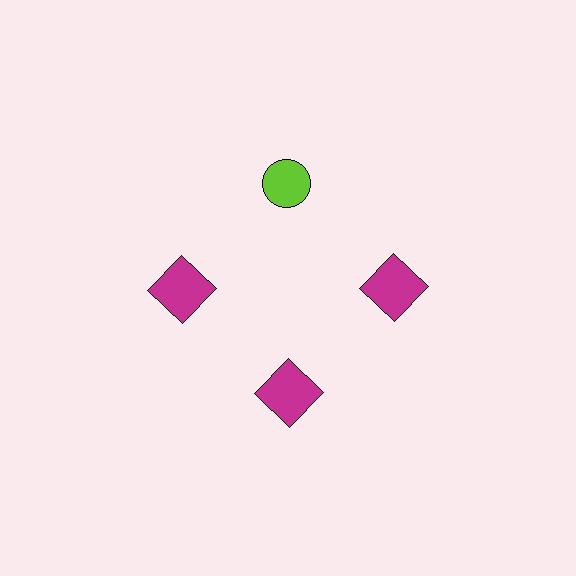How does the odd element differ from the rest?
It differs in both color (lime instead of magenta) and shape (circle instead of square).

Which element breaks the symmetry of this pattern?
The lime circle at roughly the 12 o'clock position breaks the symmetry. All other shapes are magenta squares.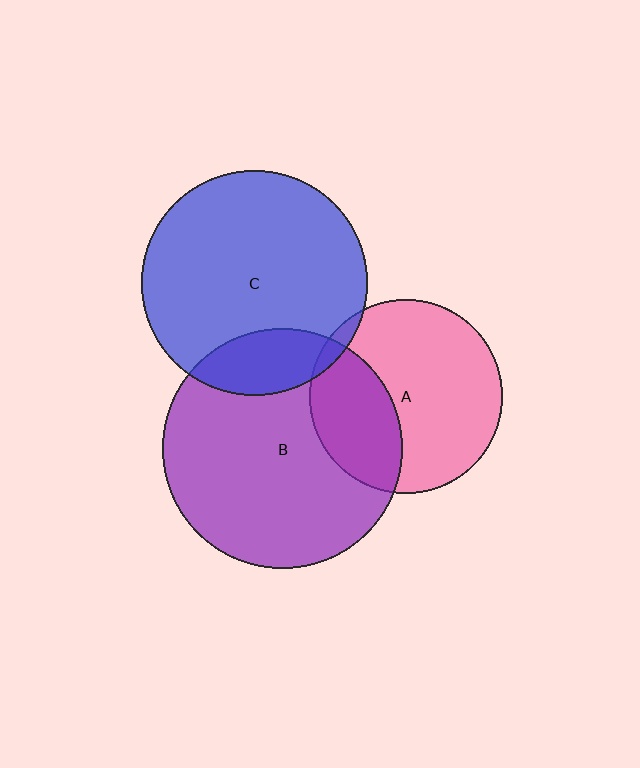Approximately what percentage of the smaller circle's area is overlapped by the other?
Approximately 5%.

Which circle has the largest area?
Circle B (purple).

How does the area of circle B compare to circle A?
Approximately 1.5 times.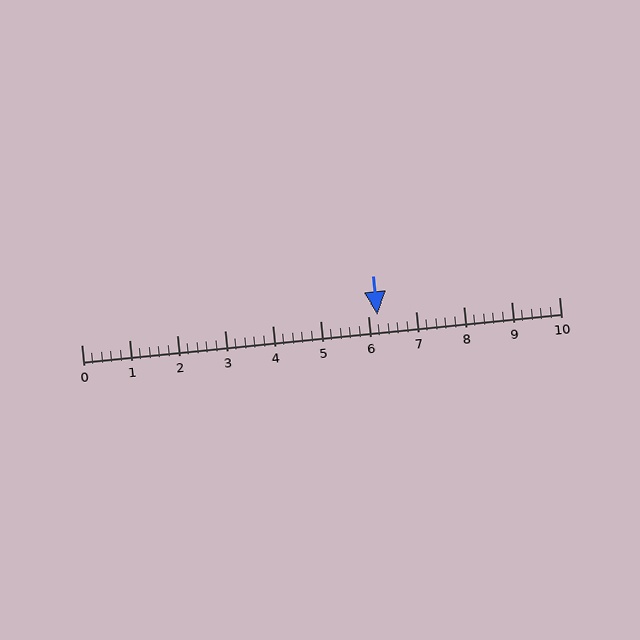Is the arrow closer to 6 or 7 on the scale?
The arrow is closer to 6.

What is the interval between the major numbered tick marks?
The major tick marks are spaced 1 units apart.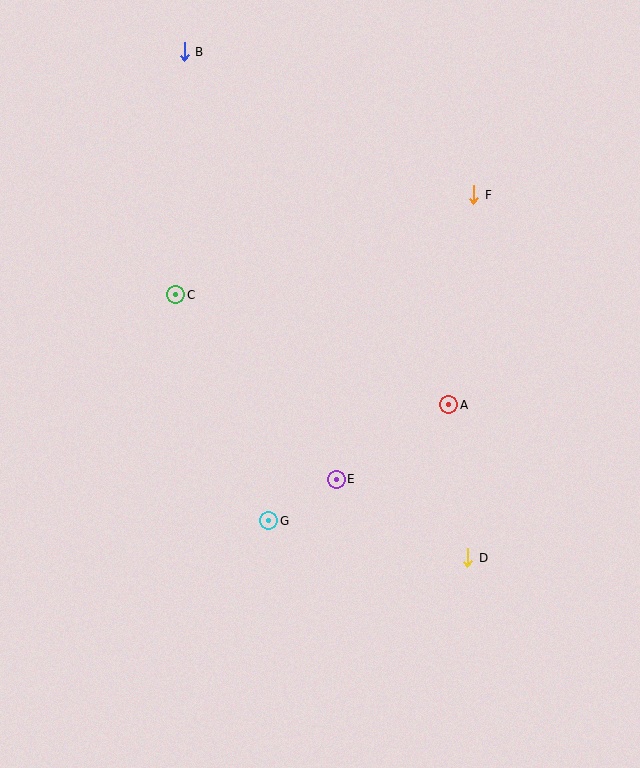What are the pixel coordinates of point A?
Point A is at (449, 405).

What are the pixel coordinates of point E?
Point E is at (336, 479).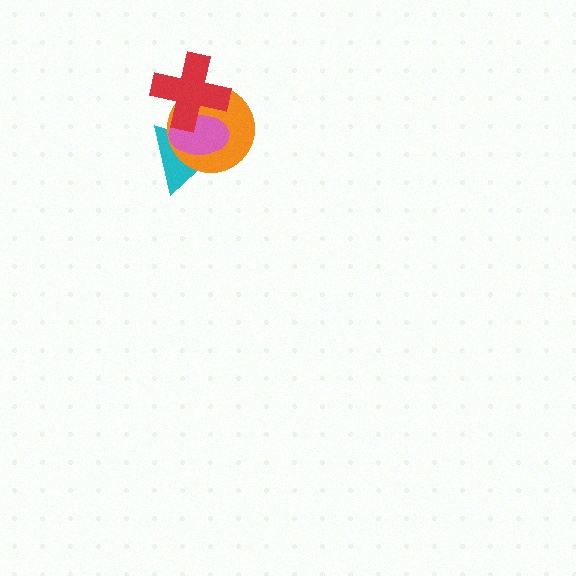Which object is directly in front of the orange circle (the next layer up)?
The pink ellipse is directly in front of the orange circle.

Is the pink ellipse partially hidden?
Yes, it is partially covered by another shape.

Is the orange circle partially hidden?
Yes, it is partially covered by another shape.